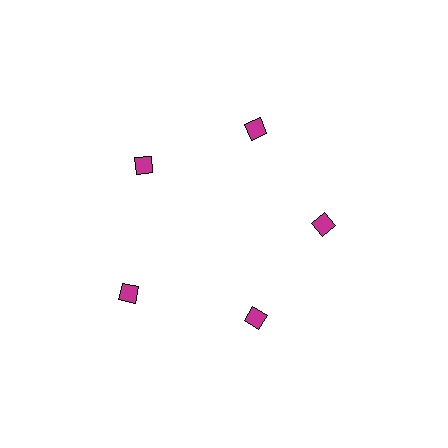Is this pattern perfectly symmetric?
No. The 5 magenta diamonds are arranged in a ring, but one element near the 8 o'clock position is pushed outward from the center, breaking the 5-fold rotational symmetry.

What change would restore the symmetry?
The symmetry would be restored by moving it inward, back onto the ring so that all 5 diamonds sit at equal angles and equal distance from the center.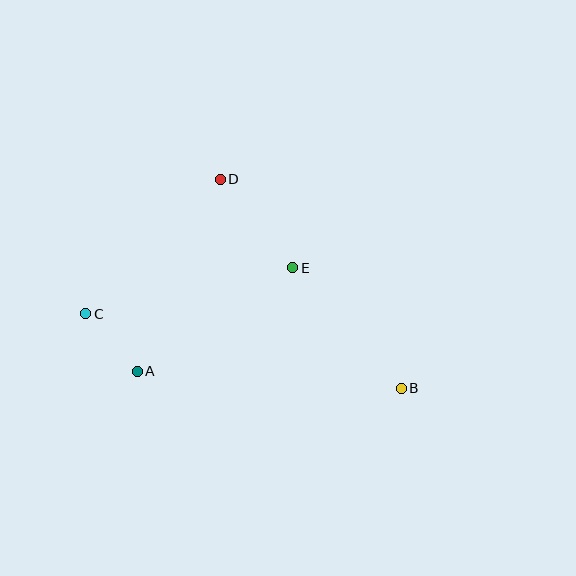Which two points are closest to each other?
Points A and C are closest to each other.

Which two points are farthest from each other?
Points B and C are farthest from each other.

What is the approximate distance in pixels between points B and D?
The distance between B and D is approximately 276 pixels.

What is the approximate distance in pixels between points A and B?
The distance between A and B is approximately 265 pixels.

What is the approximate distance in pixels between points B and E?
The distance between B and E is approximately 162 pixels.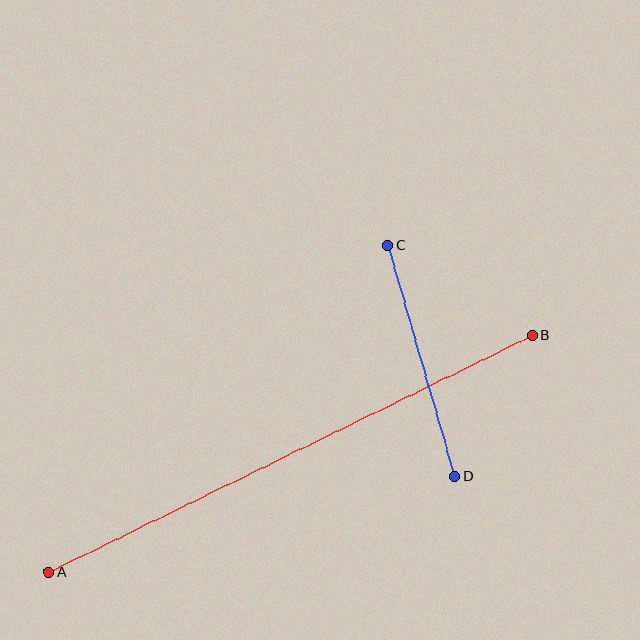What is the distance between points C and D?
The distance is approximately 240 pixels.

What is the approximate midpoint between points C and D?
The midpoint is at approximately (421, 361) pixels.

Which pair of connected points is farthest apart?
Points A and B are farthest apart.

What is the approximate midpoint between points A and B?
The midpoint is at approximately (290, 454) pixels.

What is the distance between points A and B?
The distance is approximately 538 pixels.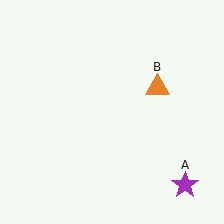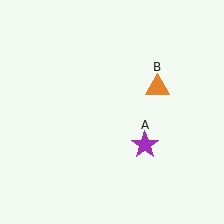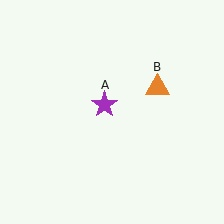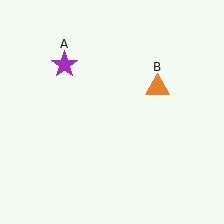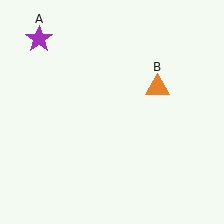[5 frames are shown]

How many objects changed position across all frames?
1 object changed position: purple star (object A).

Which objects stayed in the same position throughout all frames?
Orange triangle (object B) remained stationary.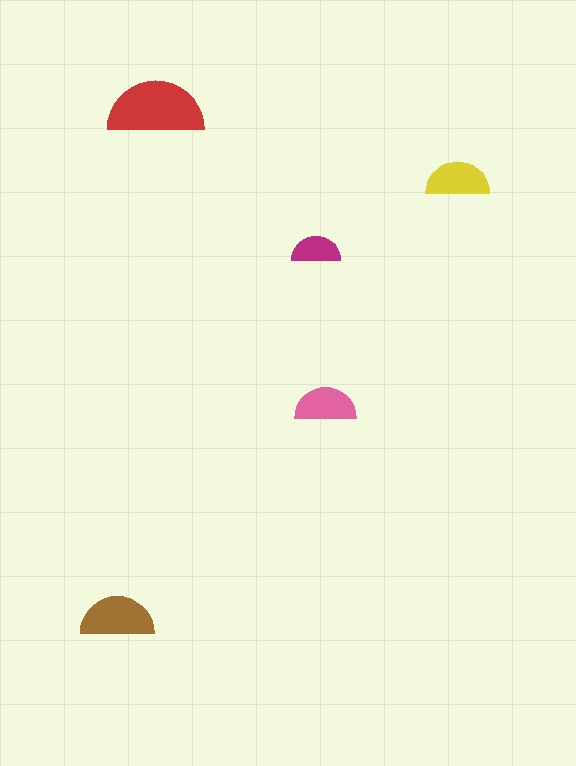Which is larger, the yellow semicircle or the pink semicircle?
The yellow one.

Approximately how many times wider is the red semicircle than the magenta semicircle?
About 2 times wider.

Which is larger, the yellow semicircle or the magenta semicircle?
The yellow one.